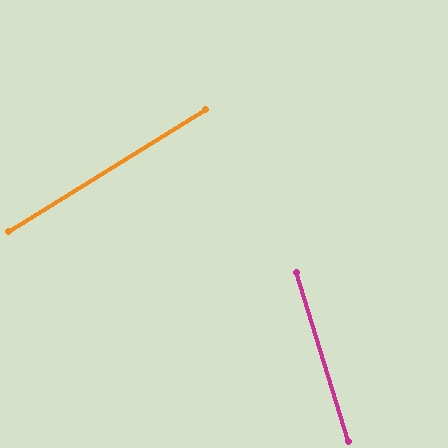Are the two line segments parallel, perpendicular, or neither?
Neither parallel nor perpendicular — they differ by about 75°.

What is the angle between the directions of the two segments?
Approximately 75 degrees.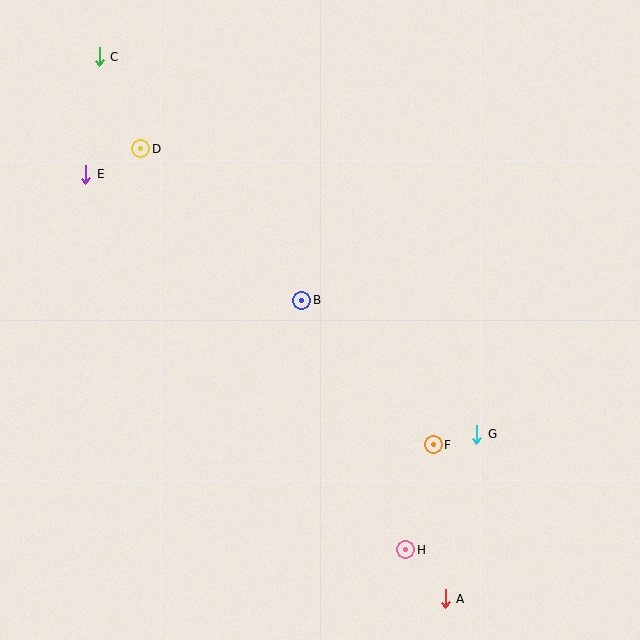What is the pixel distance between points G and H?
The distance between G and H is 136 pixels.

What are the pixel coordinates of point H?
Point H is at (406, 550).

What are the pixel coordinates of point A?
Point A is at (445, 599).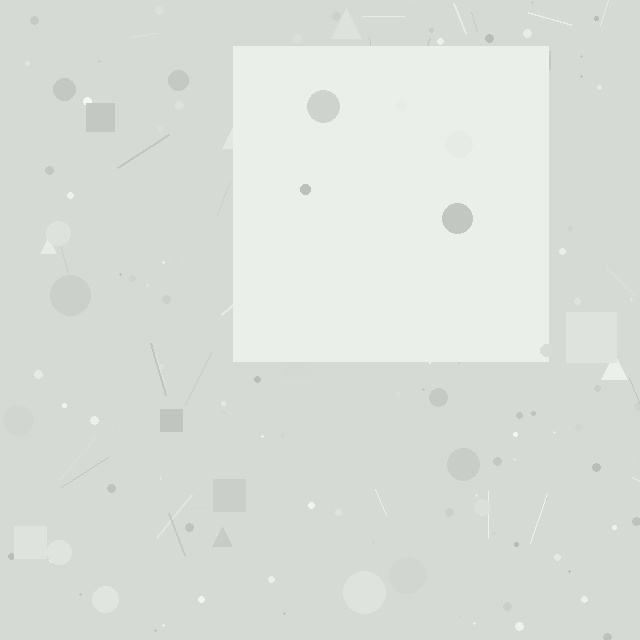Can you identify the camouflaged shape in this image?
The camouflaged shape is a square.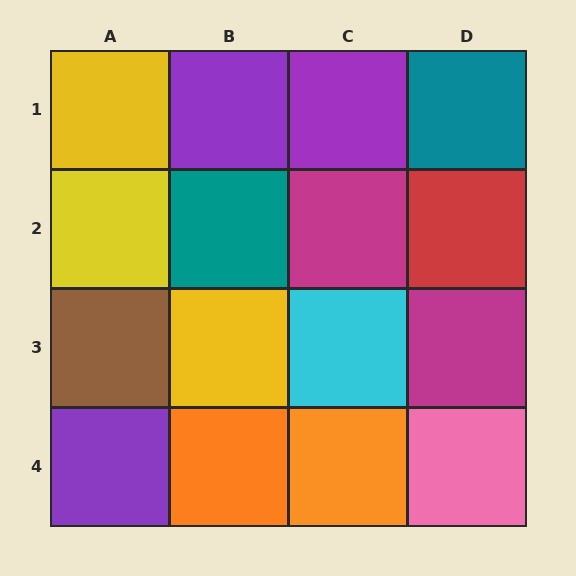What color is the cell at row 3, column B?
Yellow.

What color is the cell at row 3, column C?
Cyan.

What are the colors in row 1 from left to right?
Yellow, purple, purple, teal.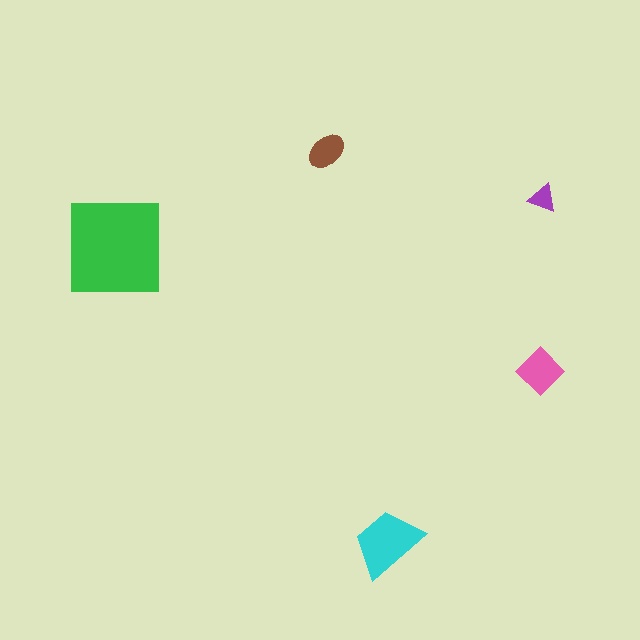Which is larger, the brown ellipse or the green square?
The green square.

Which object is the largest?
The green square.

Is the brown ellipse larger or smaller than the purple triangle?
Larger.